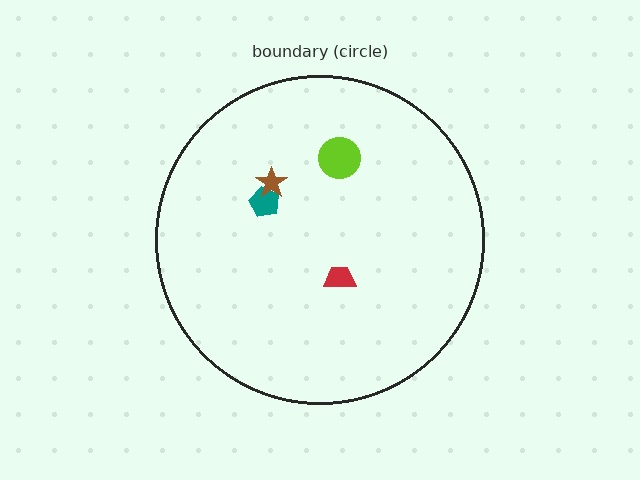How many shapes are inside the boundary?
4 inside, 0 outside.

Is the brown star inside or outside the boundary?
Inside.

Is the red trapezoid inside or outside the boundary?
Inside.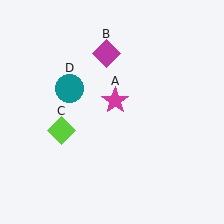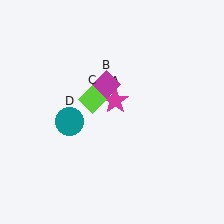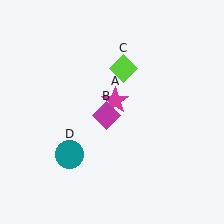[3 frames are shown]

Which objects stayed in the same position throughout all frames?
Magenta star (object A) remained stationary.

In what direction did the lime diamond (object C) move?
The lime diamond (object C) moved up and to the right.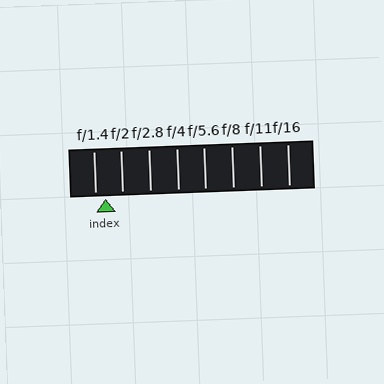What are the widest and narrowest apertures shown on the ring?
The widest aperture shown is f/1.4 and the narrowest is f/16.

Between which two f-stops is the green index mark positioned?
The index mark is between f/1.4 and f/2.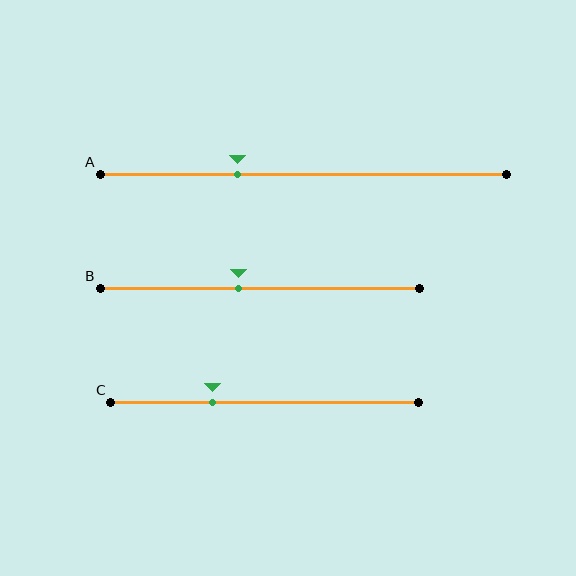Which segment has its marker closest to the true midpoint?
Segment B has its marker closest to the true midpoint.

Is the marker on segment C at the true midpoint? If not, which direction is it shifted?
No, the marker on segment C is shifted to the left by about 17% of the segment length.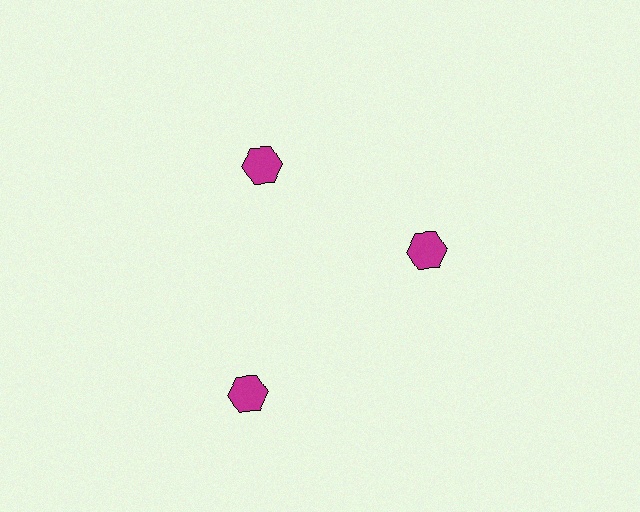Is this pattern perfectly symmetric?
No. The 3 magenta hexagons are arranged in a ring, but one element near the 7 o'clock position is pushed outward from the center, breaking the 3-fold rotational symmetry.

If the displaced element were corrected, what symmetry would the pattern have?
It would have 3-fold rotational symmetry — the pattern would map onto itself every 120 degrees.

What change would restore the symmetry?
The symmetry would be restored by moving it inward, back onto the ring so that all 3 hexagons sit at equal angles and equal distance from the center.